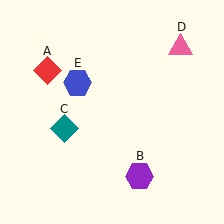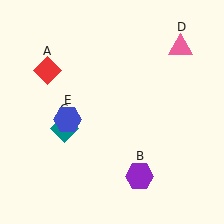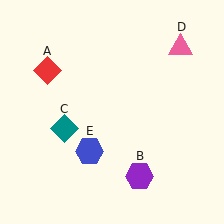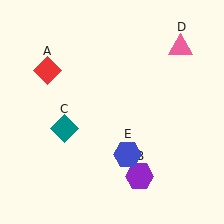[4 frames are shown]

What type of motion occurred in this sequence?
The blue hexagon (object E) rotated counterclockwise around the center of the scene.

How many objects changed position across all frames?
1 object changed position: blue hexagon (object E).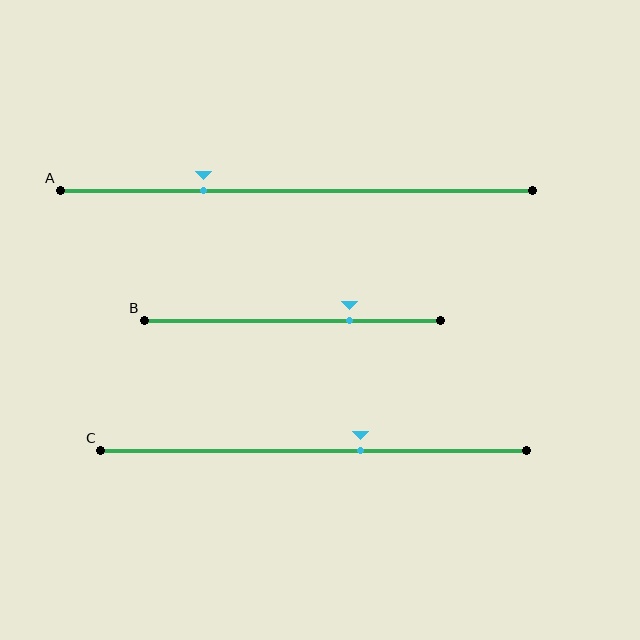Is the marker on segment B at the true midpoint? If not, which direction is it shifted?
No, the marker on segment B is shifted to the right by about 19% of the segment length.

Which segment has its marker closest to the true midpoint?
Segment C has its marker closest to the true midpoint.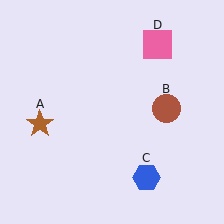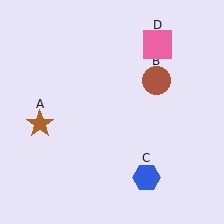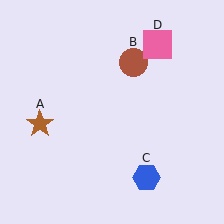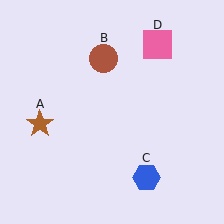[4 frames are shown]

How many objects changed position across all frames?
1 object changed position: brown circle (object B).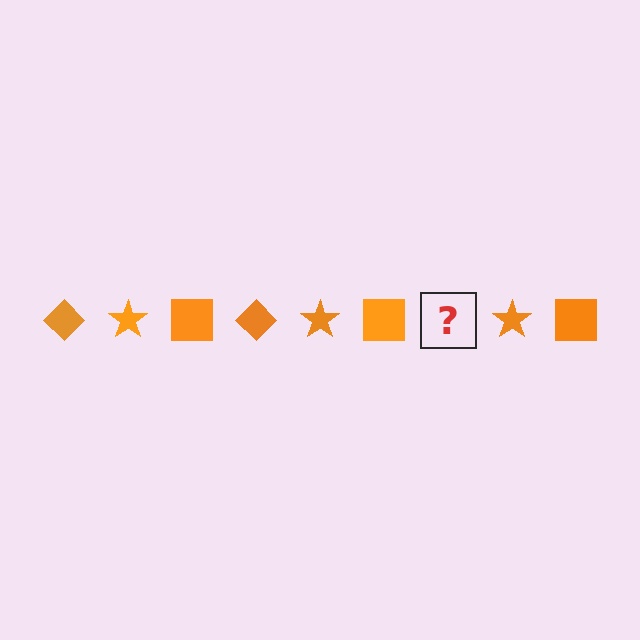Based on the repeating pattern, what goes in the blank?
The blank should be an orange diamond.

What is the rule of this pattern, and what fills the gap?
The rule is that the pattern cycles through diamond, star, square shapes in orange. The gap should be filled with an orange diamond.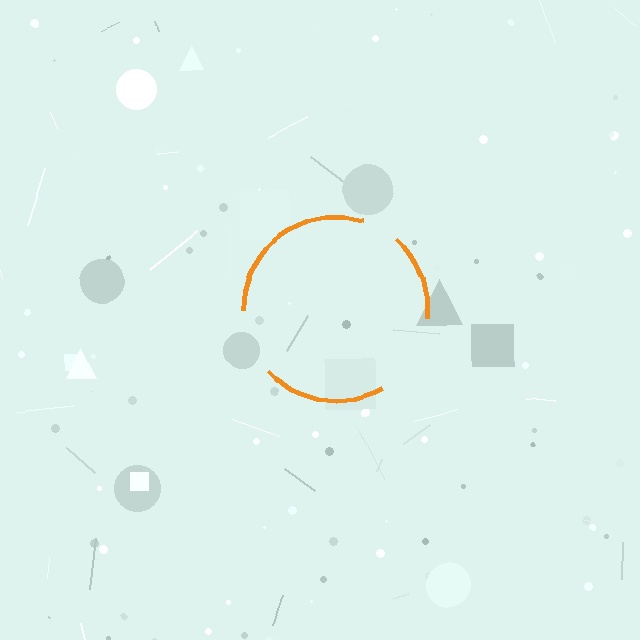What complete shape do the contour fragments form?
The contour fragments form a circle.